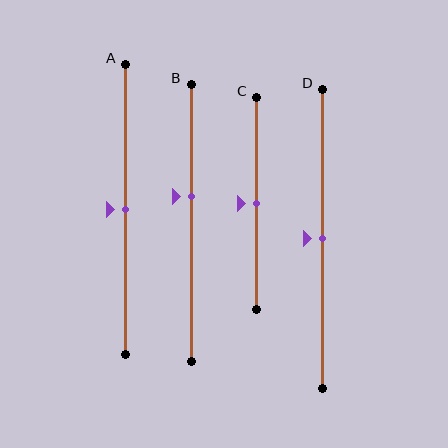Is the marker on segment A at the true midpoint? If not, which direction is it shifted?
Yes, the marker on segment A is at the true midpoint.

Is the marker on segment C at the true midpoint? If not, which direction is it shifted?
Yes, the marker on segment C is at the true midpoint.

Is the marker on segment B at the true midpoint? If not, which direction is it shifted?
No, the marker on segment B is shifted upward by about 10% of the segment length.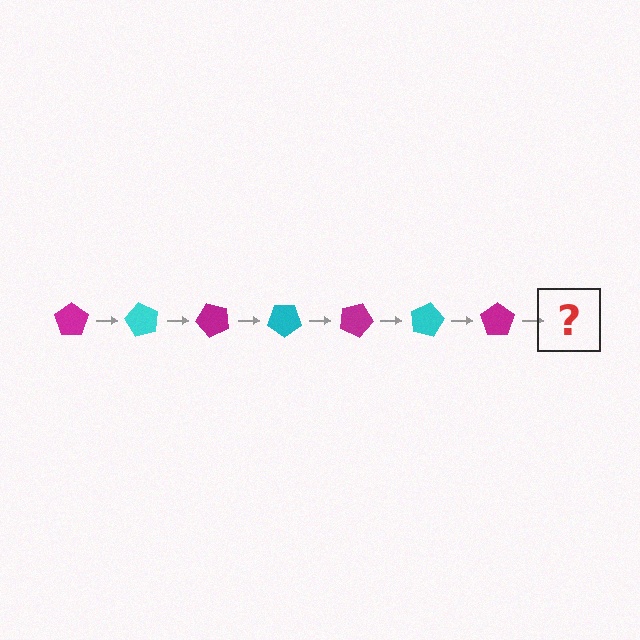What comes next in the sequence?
The next element should be a cyan pentagon, rotated 420 degrees from the start.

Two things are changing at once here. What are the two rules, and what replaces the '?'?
The two rules are that it rotates 60 degrees each step and the color cycles through magenta and cyan. The '?' should be a cyan pentagon, rotated 420 degrees from the start.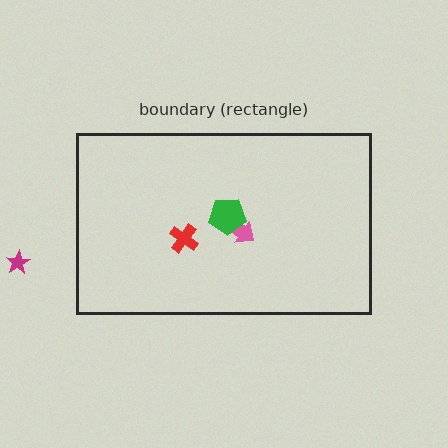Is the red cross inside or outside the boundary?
Inside.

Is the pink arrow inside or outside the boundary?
Inside.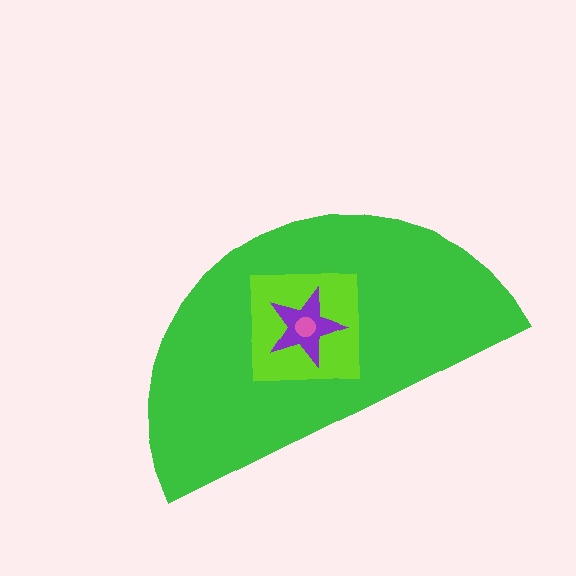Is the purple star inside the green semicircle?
Yes.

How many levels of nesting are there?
4.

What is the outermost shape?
The green semicircle.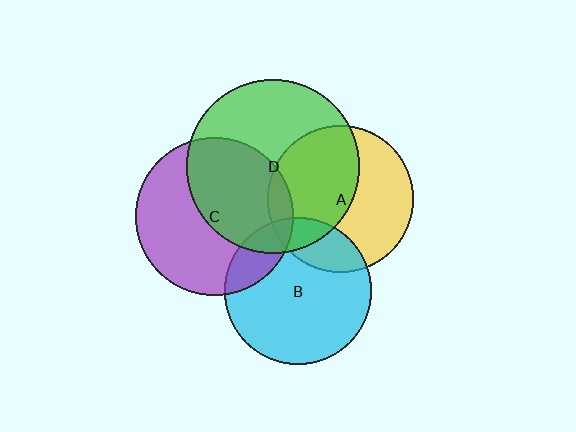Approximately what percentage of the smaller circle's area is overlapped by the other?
Approximately 15%.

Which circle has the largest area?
Circle D (green).